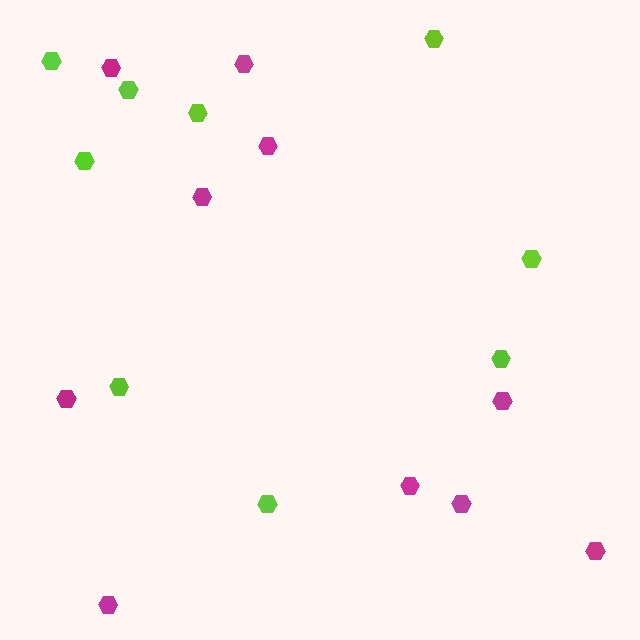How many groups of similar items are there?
There are 2 groups: one group of magenta hexagons (10) and one group of lime hexagons (9).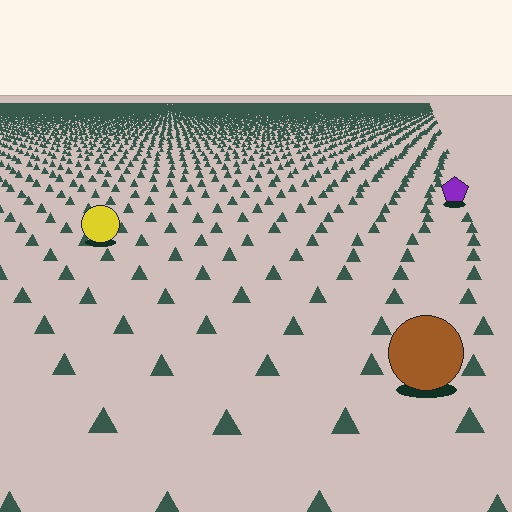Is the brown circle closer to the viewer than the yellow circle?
Yes. The brown circle is closer — you can tell from the texture gradient: the ground texture is coarser near it.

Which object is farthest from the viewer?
The purple pentagon is farthest from the viewer. It appears smaller and the ground texture around it is denser.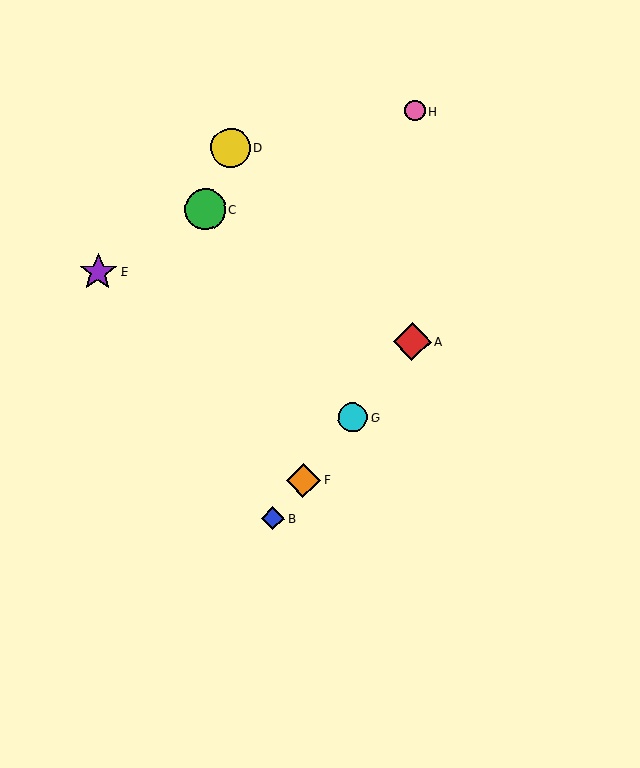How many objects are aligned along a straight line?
4 objects (A, B, F, G) are aligned along a straight line.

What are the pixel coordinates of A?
Object A is at (412, 342).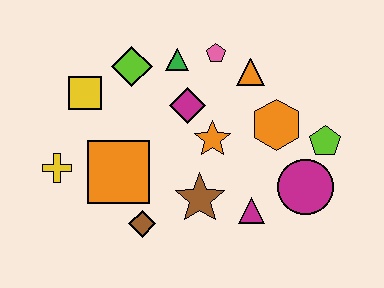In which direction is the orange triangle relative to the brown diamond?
The orange triangle is above the brown diamond.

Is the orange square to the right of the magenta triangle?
No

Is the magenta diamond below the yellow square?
Yes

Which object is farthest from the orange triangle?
The yellow cross is farthest from the orange triangle.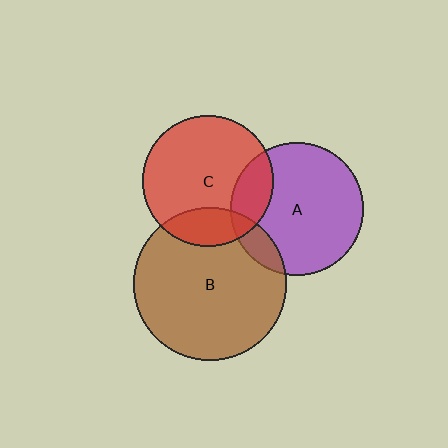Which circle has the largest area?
Circle B (brown).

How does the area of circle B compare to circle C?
Approximately 1.4 times.